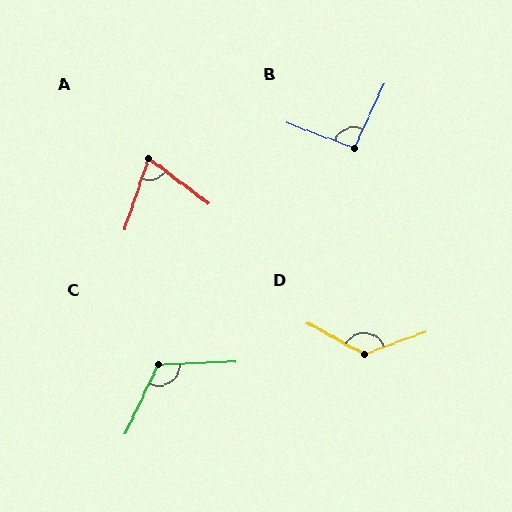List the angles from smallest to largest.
A (72°), B (95°), C (116°), D (130°).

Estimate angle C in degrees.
Approximately 116 degrees.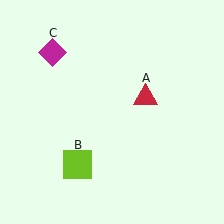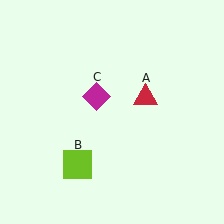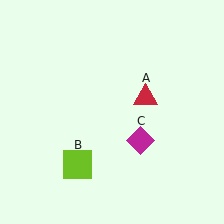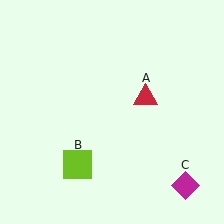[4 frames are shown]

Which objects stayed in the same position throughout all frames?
Red triangle (object A) and lime square (object B) remained stationary.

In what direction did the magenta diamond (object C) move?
The magenta diamond (object C) moved down and to the right.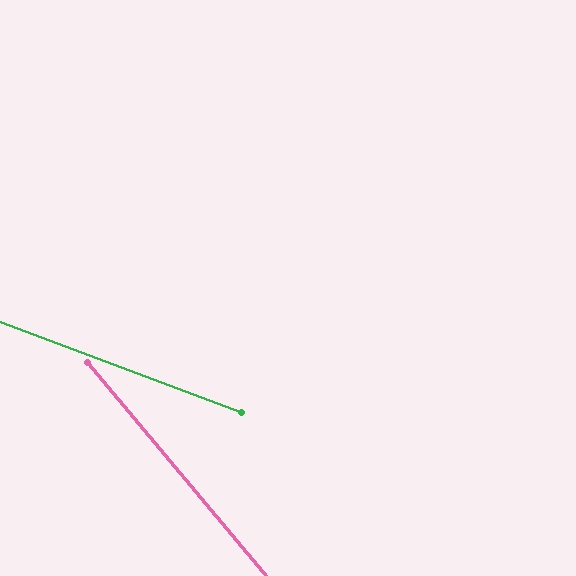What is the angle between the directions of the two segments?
Approximately 30 degrees.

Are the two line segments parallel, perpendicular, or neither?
Neither parallel nor perpendicular — they differ by about 30°.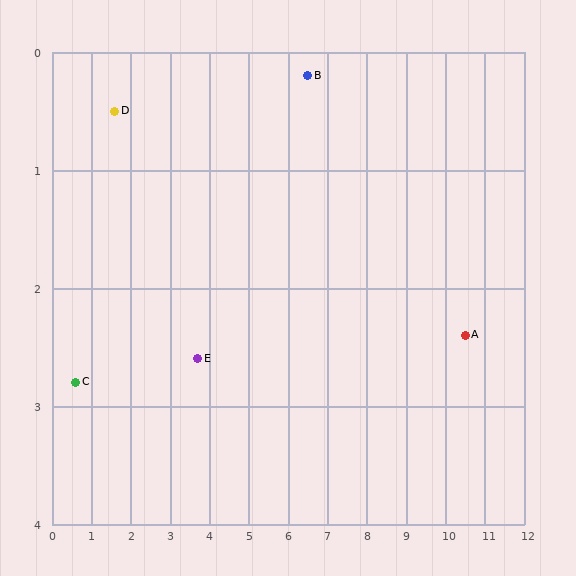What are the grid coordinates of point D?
Point D is at approximately (1.6, 0.5).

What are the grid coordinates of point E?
Point E is at approximately (3.7, 2.6).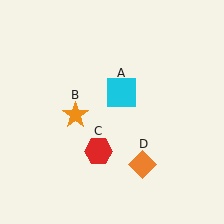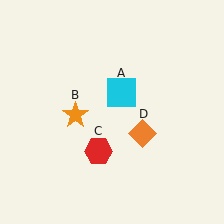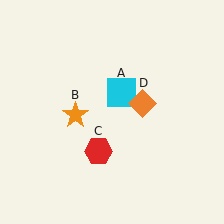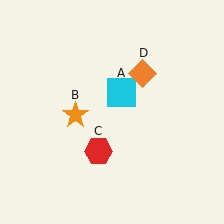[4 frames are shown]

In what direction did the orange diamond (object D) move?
The orange diamond (object D) moved up.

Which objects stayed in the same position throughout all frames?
Cyan square (object A) and orange star (object B) and red hexagon (object C) remained stationary.